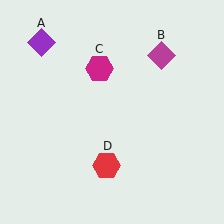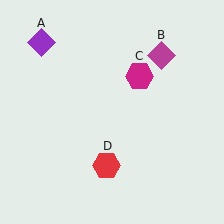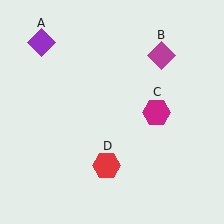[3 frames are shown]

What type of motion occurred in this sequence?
The magenta hexagon (object C) rotated clockwise around the center of the scene.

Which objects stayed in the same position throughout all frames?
Purple diamond (object A) and magenta diamond (object B) and red hexagon (object D) remained stationary.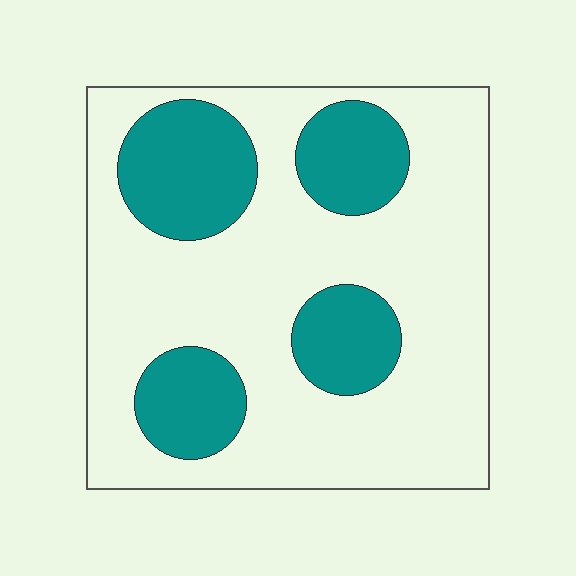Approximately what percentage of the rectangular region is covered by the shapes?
Approximately 30%.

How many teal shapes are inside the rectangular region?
4.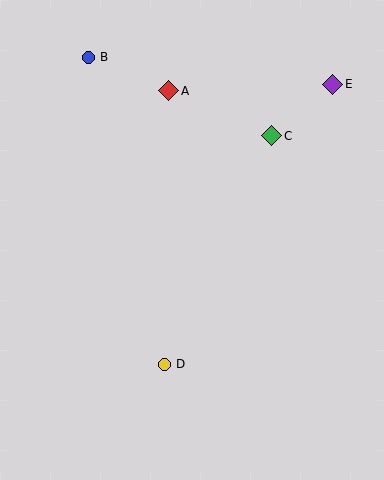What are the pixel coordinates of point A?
Point A is at (169, 91).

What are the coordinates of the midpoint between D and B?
The midpoint between D and B is at (126, 211).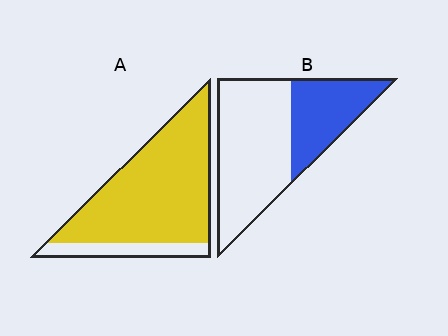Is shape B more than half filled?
No.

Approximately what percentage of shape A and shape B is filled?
A is approximately 85% and B is approximately 35%.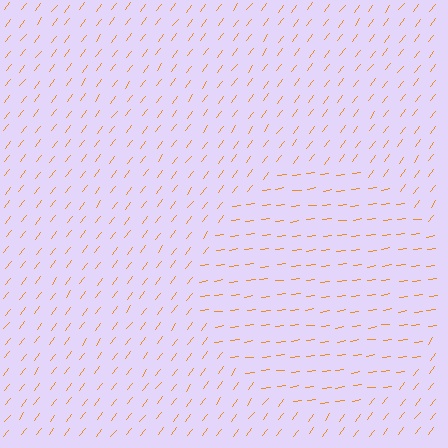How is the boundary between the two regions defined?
The boundary is defined purely by a change in line orientation (approximately 45 degrees difference). All lines are the same color and thickness.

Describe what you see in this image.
The image is filled with small orange line segments. A circle region in the image has lines oriented differently from the surrounding lines, creating a visible texture boundary.